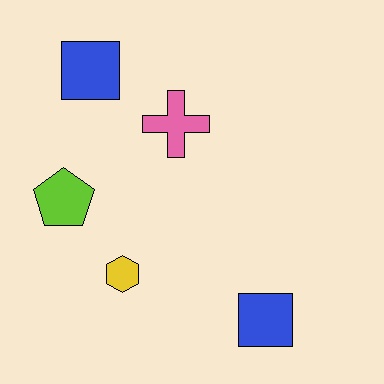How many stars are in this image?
There are no stars.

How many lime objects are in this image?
There is 1 lime object.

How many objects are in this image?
There are 5 objects.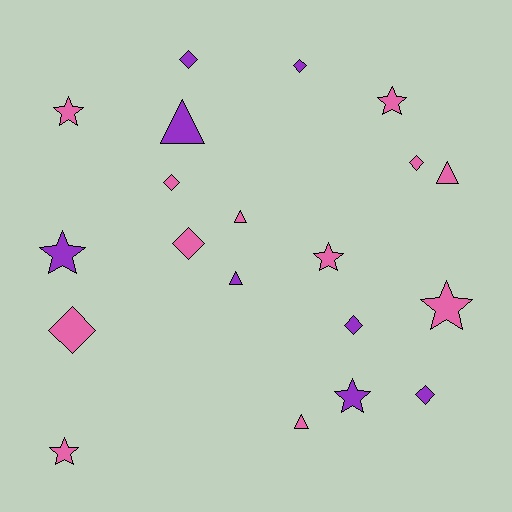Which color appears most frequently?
Pink, with 12 objects.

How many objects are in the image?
There are 20 objects.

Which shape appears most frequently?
Diamond, with 8 objects.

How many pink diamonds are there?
There are 4 pink diamonds.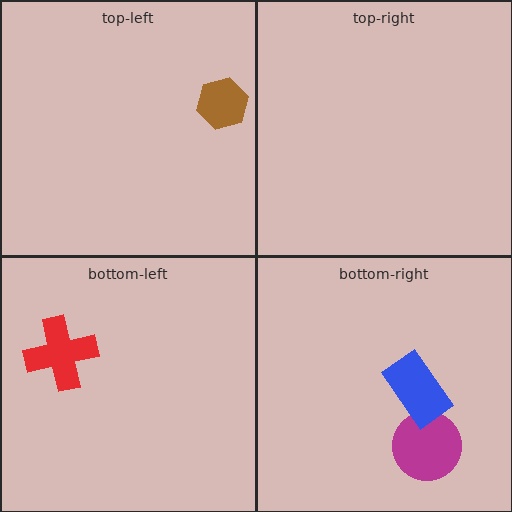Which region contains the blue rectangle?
The bottom-right region.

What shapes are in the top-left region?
The brown hexagon.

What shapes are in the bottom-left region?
The red cross.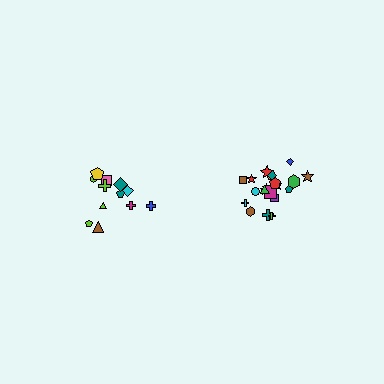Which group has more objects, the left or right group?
The right group.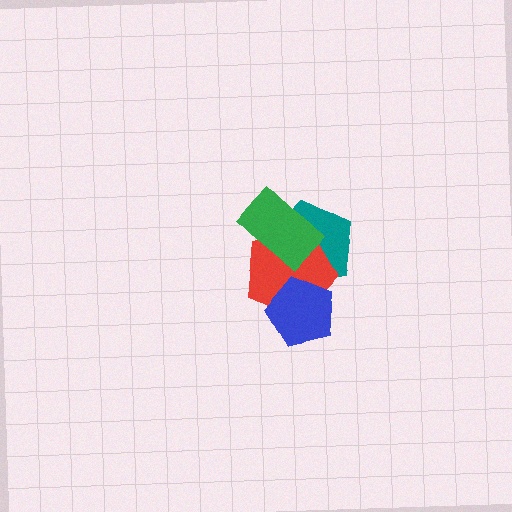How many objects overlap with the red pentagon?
3 objects overlap with the red pentagon.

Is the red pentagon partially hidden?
Yes, it is partially covered by another shape.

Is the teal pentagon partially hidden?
Yes, it is partially covered by another shape.